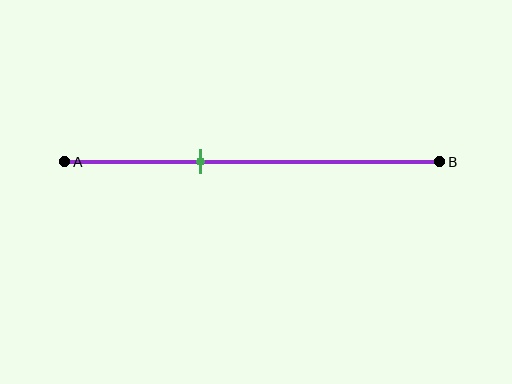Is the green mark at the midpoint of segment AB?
No, the mark is at about 35% from A, not at the 50% midpoint.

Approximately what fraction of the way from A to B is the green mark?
The green mark is approximately 35% of the way from A to B.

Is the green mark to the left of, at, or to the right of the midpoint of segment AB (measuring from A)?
The green mark is to the left of the midpoint of segment AB.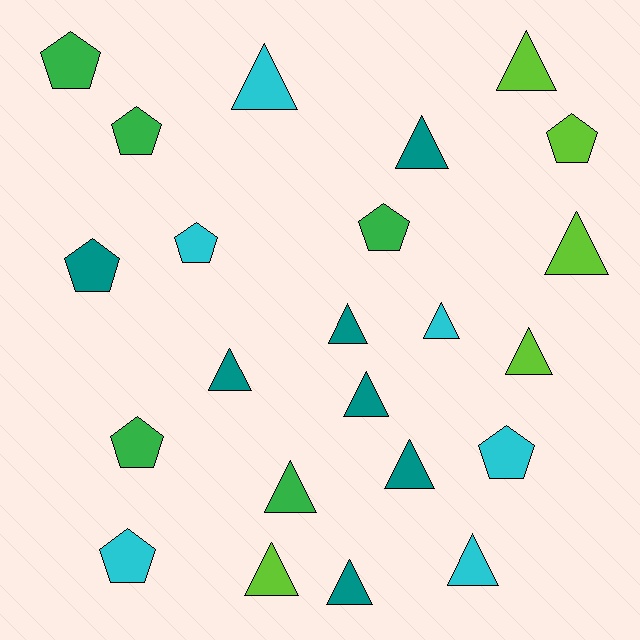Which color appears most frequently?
Teal, with 7 objects.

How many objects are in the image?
There are 23 objects.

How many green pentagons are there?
There are 4 green pentagons.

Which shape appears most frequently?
Triangle, with 14 objects.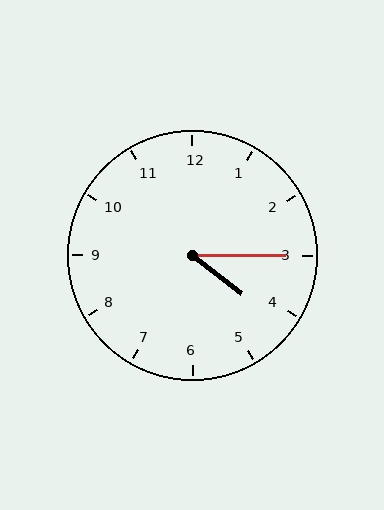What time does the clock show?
4:15.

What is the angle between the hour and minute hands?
Approximately 38 degrees.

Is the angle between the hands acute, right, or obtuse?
It is acute.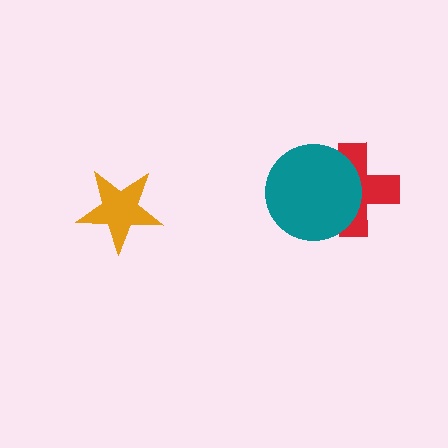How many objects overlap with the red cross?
1 object overlaps with the red cross.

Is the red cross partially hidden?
Yes, it is partially covered by another shape.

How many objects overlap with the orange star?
0 objects overlap with the orange star.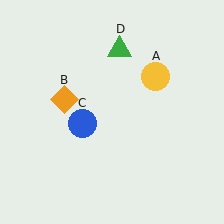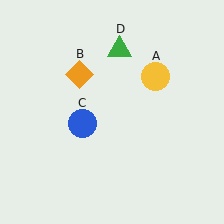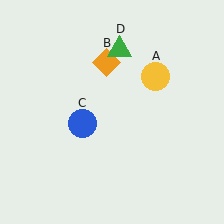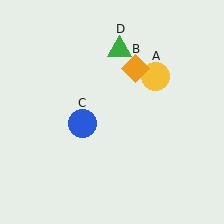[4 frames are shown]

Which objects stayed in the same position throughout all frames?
Yellow circle (object A) and blue circle (object C) and green triangle (object D) remained stationary.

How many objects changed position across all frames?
1 object changed position: orange diamond (object B).